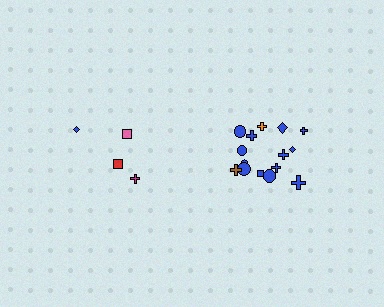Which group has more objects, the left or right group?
The right group.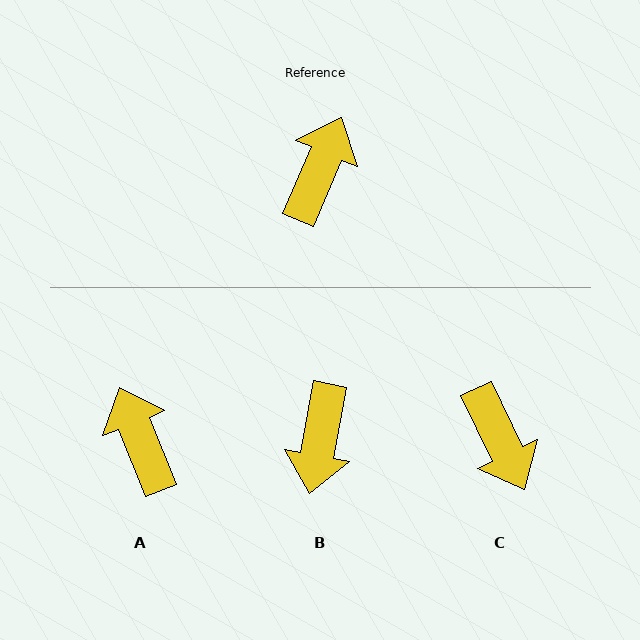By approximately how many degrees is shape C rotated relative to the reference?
Approximately 131 degrees clockwise.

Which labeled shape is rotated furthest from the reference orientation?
B, about 167 degrees away.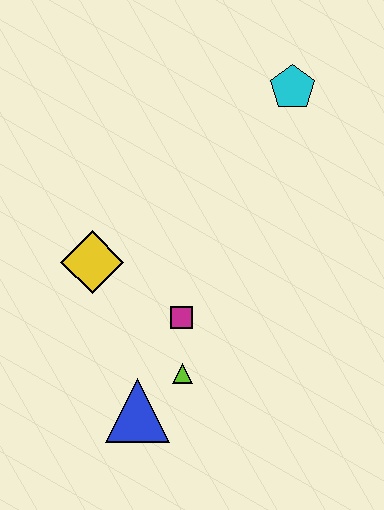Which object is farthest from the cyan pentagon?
The blue triangle is farthest from the cyan pentagon.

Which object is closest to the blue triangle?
The lime triangle is closest to the blue triangle.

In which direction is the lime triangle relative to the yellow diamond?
The lime triangle is below the yellow diamond.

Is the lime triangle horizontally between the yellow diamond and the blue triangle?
No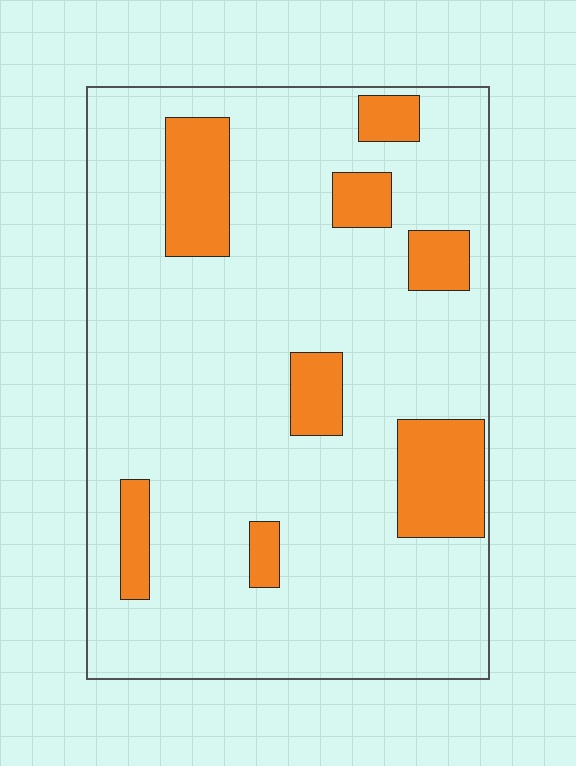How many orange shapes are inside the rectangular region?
8.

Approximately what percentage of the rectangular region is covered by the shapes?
Approximately 15%.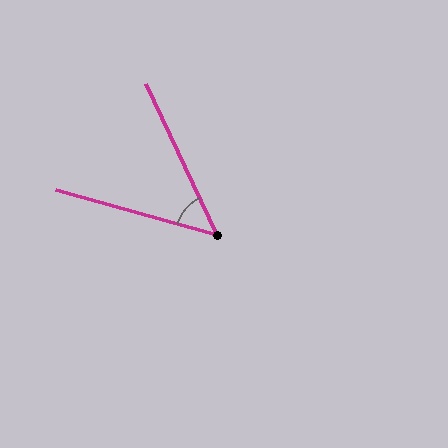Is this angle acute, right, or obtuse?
It is acute.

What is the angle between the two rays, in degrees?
Approximately 49 degrees.